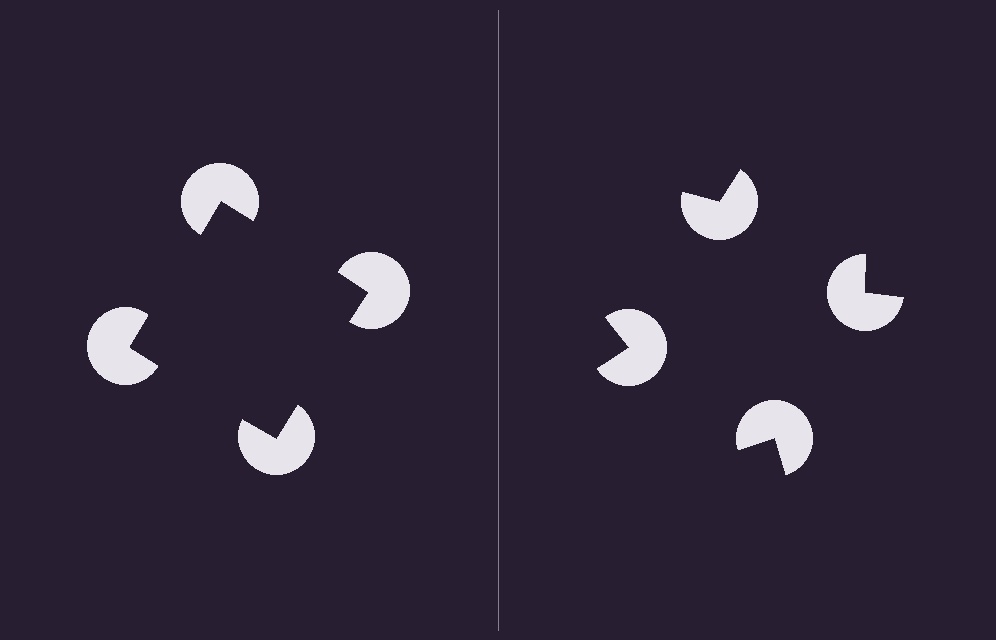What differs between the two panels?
The pac-man discs are positioned identically on both sides; only the wedge orientations differ. On the left they align to a square; on the right they are misaligned.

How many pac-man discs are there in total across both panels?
8 — 4 on each side.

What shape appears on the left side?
An illusory square.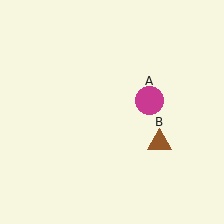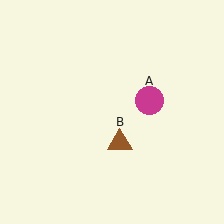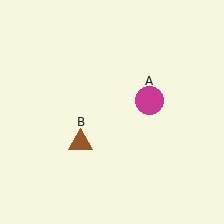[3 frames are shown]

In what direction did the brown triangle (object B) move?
The brown triangle (object B) moved left.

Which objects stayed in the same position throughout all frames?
Magenta circle (object A) remained stationary.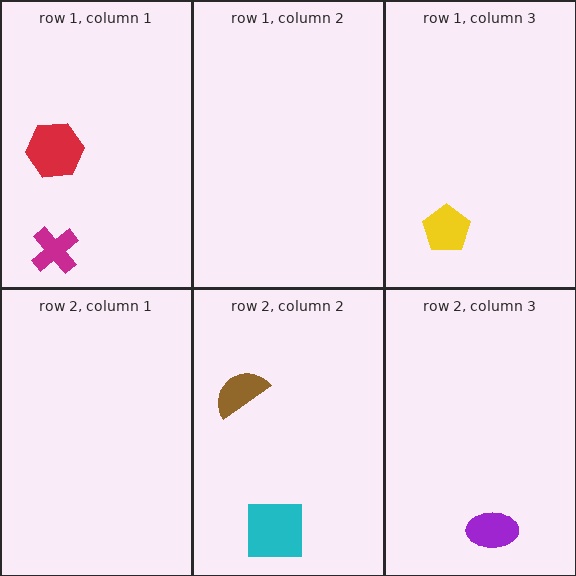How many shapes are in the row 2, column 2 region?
2.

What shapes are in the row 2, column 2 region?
The brown semicircle, the cyan square.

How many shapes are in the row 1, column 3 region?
1.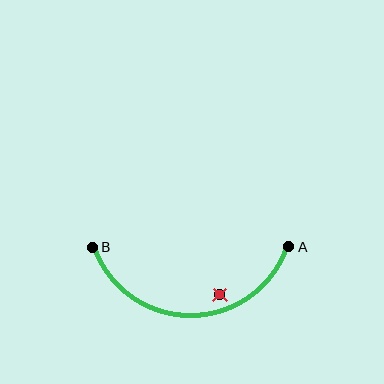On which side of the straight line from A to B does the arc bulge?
The arc bulges below the straight line connecting A and B.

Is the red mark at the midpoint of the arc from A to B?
No — the red mark does not lie on the arc at all. It sits slightly inside the curve.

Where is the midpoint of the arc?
The arc midpoint is the point on the curve farthest from the straight line joining A and B. It sits below that line.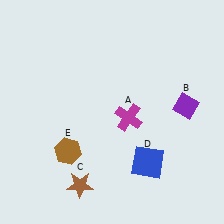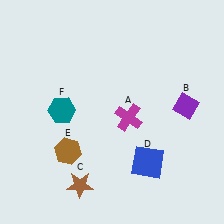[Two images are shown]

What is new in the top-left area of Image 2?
A teal hexagon (F) was added in the top-left area of Image 2.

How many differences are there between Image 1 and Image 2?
There is 1 difference between the two images.